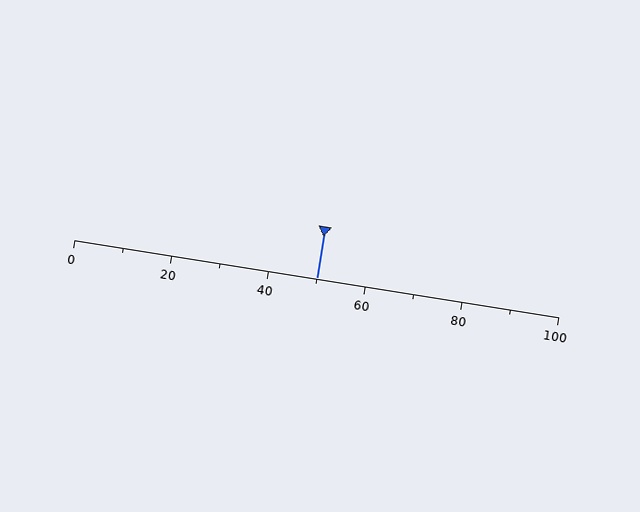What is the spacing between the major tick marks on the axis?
The major ticks are spaced 20 apart.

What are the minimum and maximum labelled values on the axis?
The axis runs from 0 to 100.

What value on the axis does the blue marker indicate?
The marker indicates approximately 50.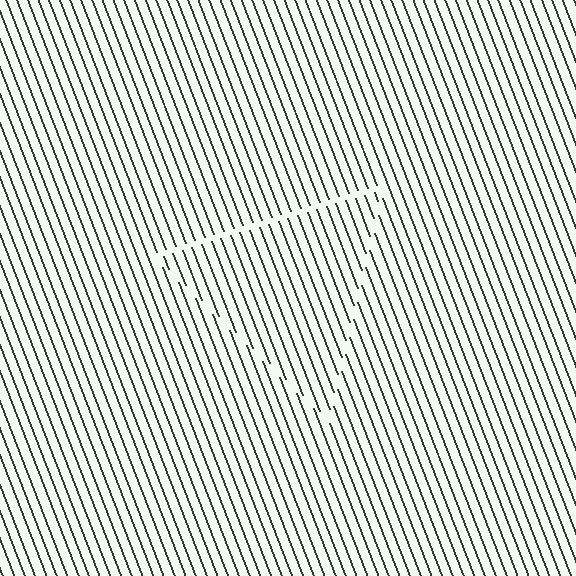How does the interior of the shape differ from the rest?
The interior of the shape contains the same grating, shifted by half a period — the contour is defined by the phase discontinuity where line-ends from the inner and outer gratings abut.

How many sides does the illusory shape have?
3 sides — the line-ends trace a triangle.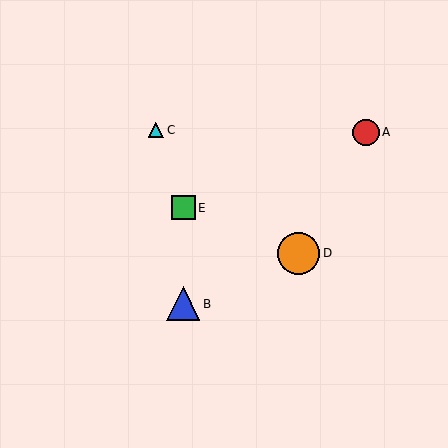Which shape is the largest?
The orange circle (labeled D) is the largest.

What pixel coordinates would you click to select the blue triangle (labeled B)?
Click at (183, 304) to select the blue triangle B.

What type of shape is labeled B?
Shape B is a blue triangle.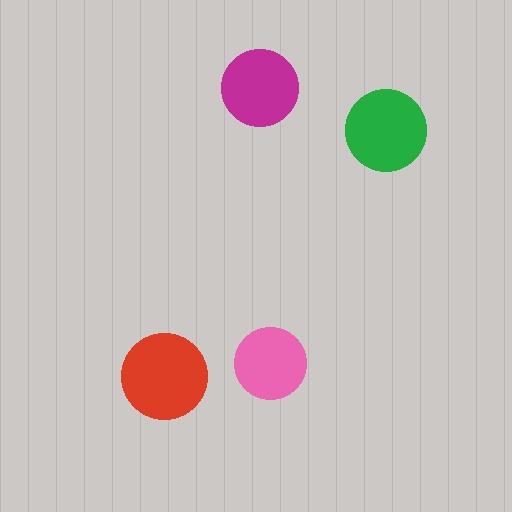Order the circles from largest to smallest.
the red one, the green one, the magenta one, the pink one.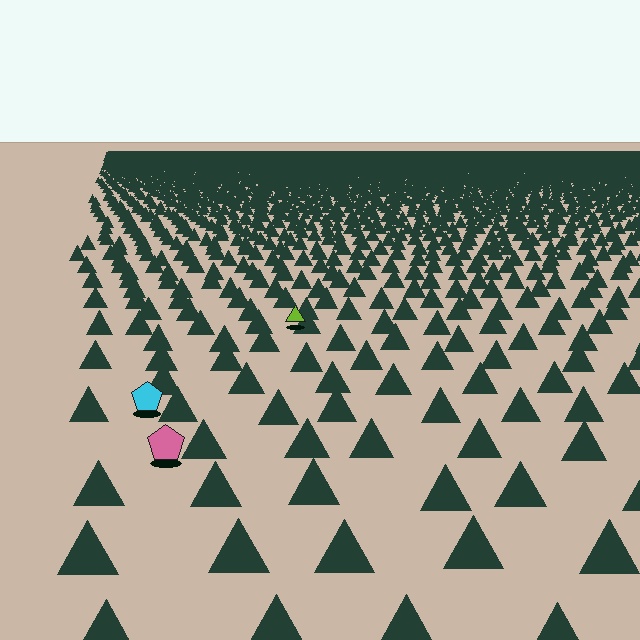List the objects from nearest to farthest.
From nearest to farthest: the pink pentagon, the cyan pentagon, the lime triangle.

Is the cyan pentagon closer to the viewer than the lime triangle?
Yes. The cyan pentagon is closer — you can tell from the texture gradient: the ground texture is coarser near it.